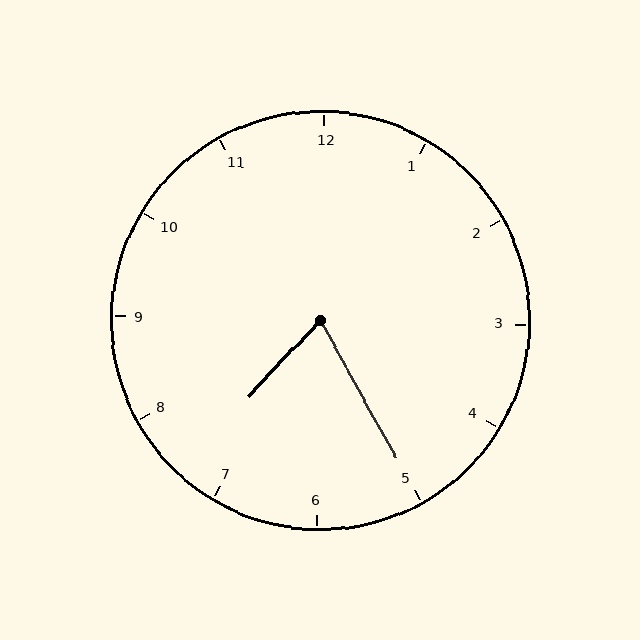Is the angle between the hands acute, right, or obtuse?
It is acute.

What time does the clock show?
7:25.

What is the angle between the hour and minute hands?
Approximately 72 degrees.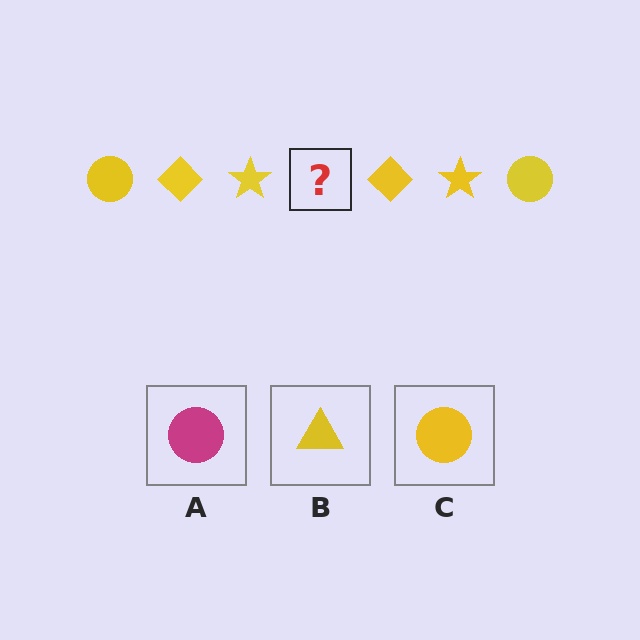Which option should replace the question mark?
Option C.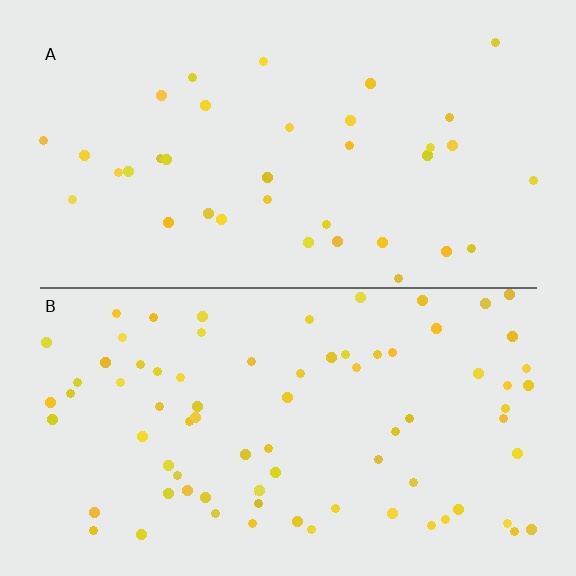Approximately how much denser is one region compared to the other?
Approximately 2.2× — region B over region A.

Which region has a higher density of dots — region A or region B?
B (the bottom).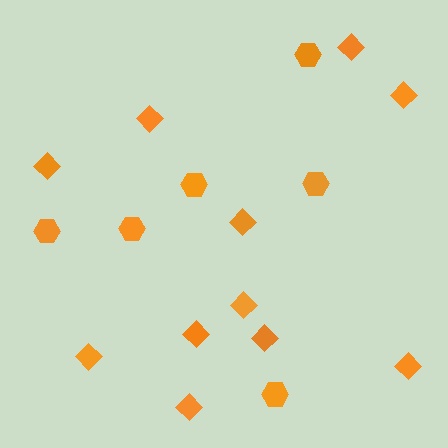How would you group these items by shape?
There are 2 groups: one group of hexagons (6) and one group of diamonds (11).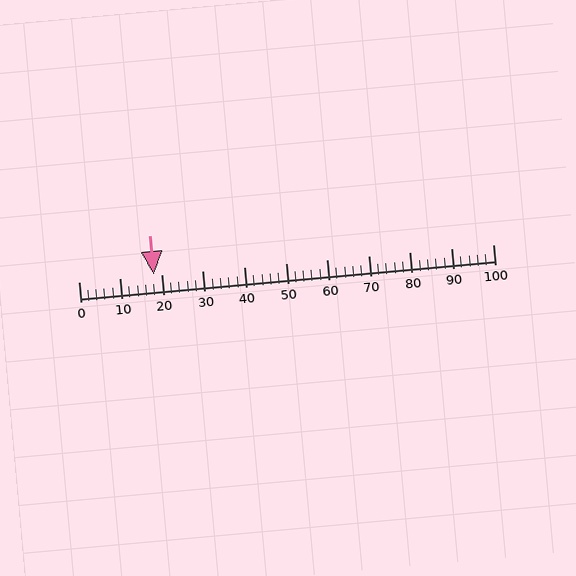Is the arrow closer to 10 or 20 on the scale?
The arrow is closer to 20.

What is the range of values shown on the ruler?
The ruler shows values from 0 to 100.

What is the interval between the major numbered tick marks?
The major tick marks are spaced 10 units apart.